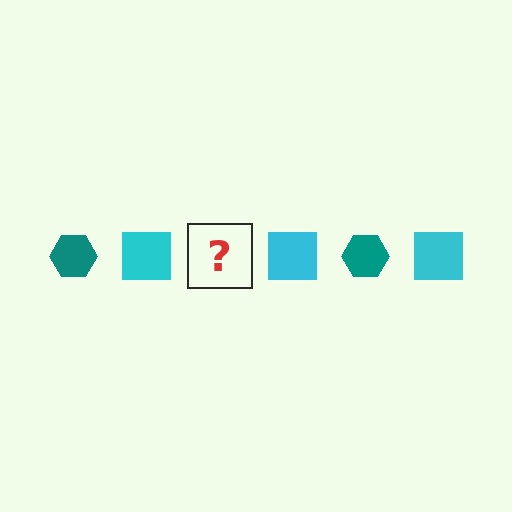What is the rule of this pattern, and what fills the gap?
The rule is that the pattern alternates between teal hexagon and cyan square. The gap should be filled with a teal hexagon.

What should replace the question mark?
The question mark should be replaced with a teal hexagon.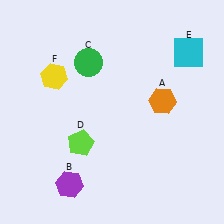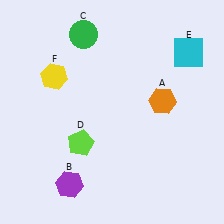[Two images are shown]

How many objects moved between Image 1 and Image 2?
1 object moved between the two images.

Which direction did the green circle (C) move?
The green circle (C) moved up.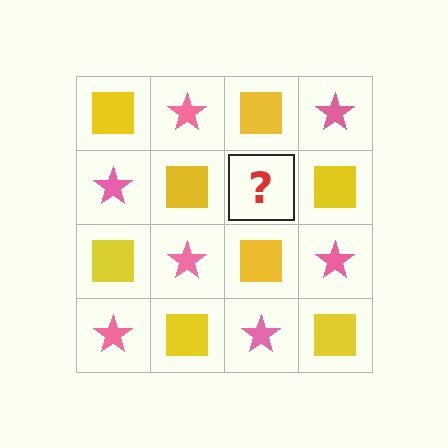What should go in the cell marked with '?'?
The missing cell should contain a pink star.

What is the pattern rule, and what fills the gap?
The rule is that it alternates yellow square and pink star in a checkerboard pattern. The gap should be filled with a pink star.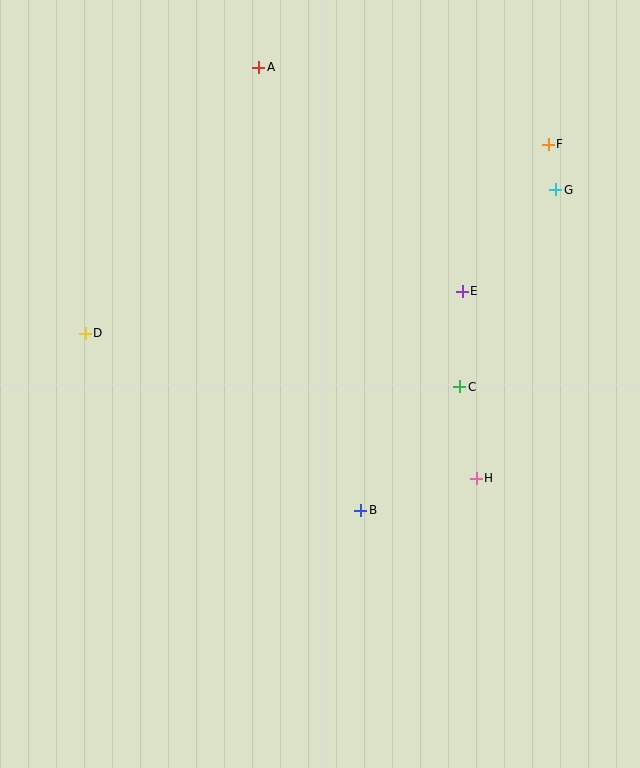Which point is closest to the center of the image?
Point B at (361, 510) is closest to the center.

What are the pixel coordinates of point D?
Point D is at (85, 333).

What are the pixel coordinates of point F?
Point F is at (548, 144).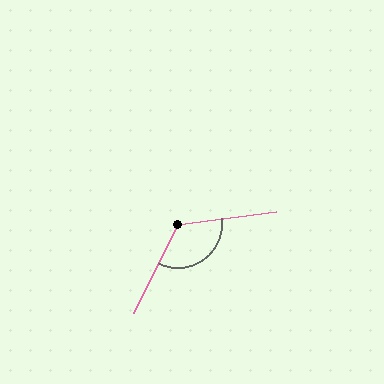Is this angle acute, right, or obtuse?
It is obtuse.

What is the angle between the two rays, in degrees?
Approximately 124 degrees.